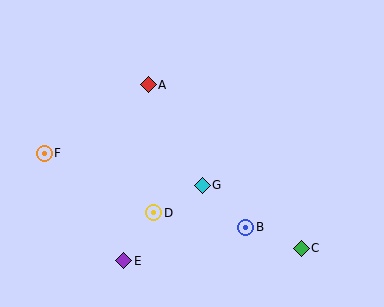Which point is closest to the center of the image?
Point G at (202, 185) is closest to the center.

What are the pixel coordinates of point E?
Point E is at (124, 261).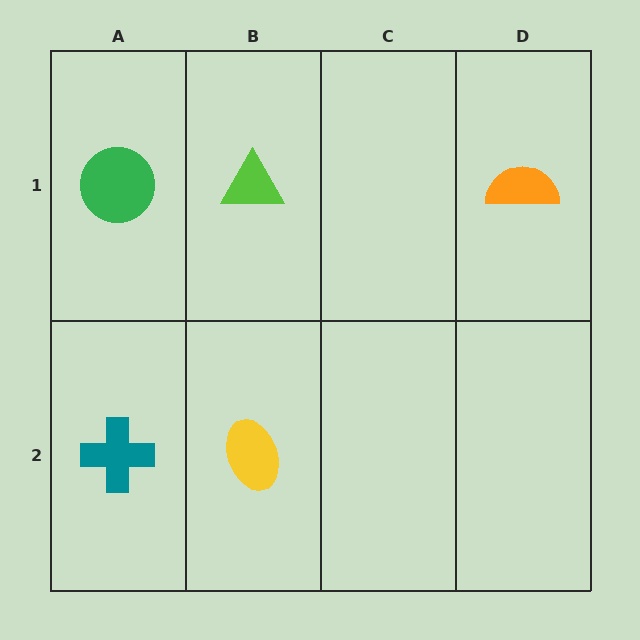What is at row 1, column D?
An orange semicircle.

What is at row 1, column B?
A lime triangle.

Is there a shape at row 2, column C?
No, that cell is empty.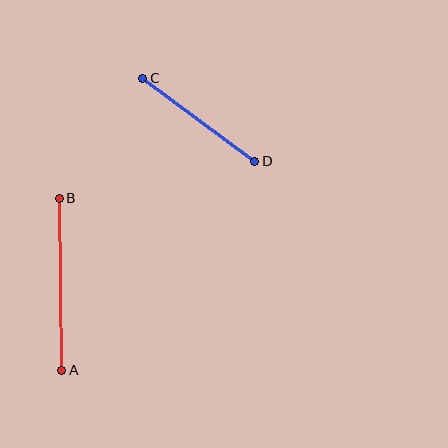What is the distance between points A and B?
The distance is approximately 172 pixels.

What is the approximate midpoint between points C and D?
The midpoint is at approximately (199, 120) pixels.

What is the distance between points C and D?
The distance is approximately 140 pixels.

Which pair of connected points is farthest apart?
Points A and B are farthest apart.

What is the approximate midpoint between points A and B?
The midpoint is at approximately (60, 284) pixels.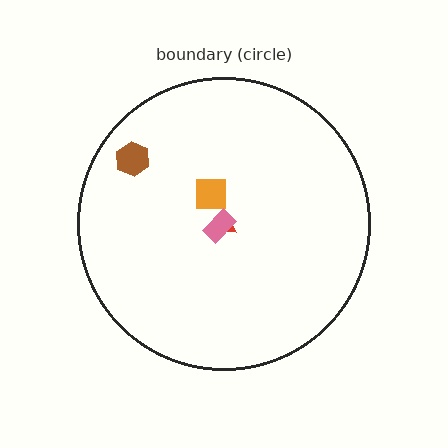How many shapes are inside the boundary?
4 inside, 0 outside.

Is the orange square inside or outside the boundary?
Inside.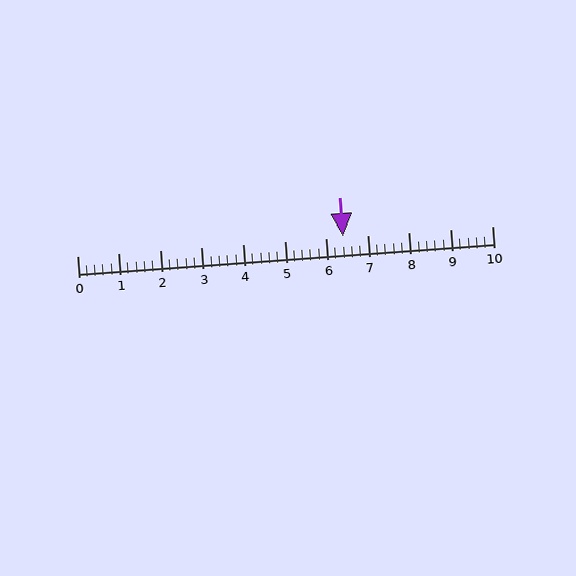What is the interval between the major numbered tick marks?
The major tick marks are spaced 1 units apart.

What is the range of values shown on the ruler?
The ruler shows values from 0 to 10.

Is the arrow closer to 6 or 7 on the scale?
The arrow is closer to 6.